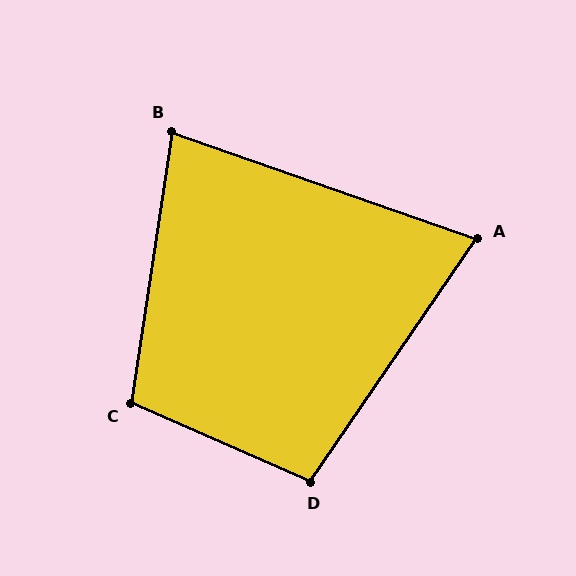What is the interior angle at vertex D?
Approximately 101 degrees (obtuse).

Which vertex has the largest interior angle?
C, at approximately 105 degrees.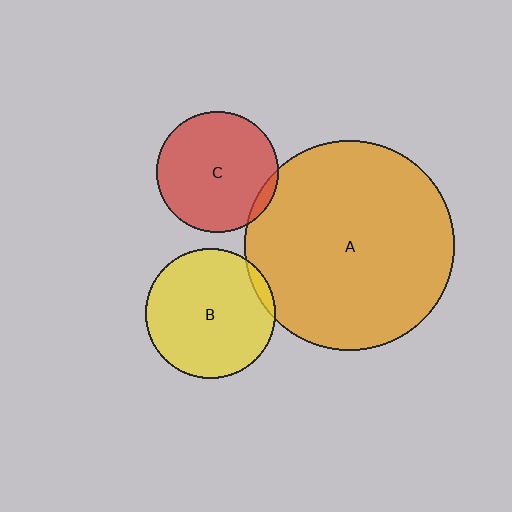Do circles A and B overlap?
Yes.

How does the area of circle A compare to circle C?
Approximately 3.0 times.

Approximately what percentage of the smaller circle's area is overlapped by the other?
Approximately 5%.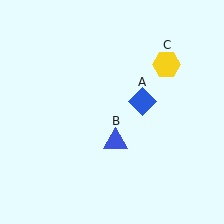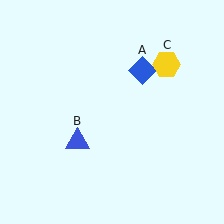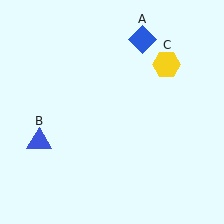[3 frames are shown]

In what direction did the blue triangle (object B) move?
The blue triangle (object B) moved left.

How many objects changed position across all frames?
2 objects changed position: blue diamond (object A), blue triangle (object B).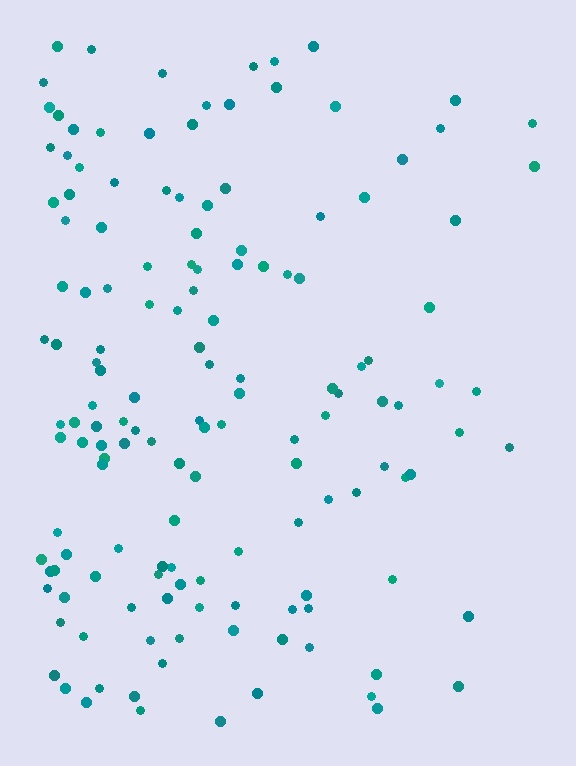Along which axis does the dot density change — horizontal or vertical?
Horizontal.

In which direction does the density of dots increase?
From right to left, with the left side densest.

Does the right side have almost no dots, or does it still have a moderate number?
Still a moderate number, just noticeably fewer than the left.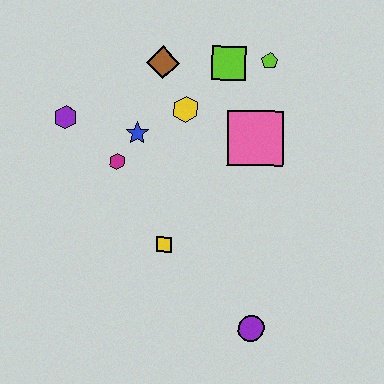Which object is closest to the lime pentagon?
The lime square is closest to the lime pentagon.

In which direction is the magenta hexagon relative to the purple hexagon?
The magenta hexagon is to the right of the purple hexagon.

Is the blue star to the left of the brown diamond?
Yes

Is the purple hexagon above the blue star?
Yes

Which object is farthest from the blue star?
The purple circle is farthest from the blue star.